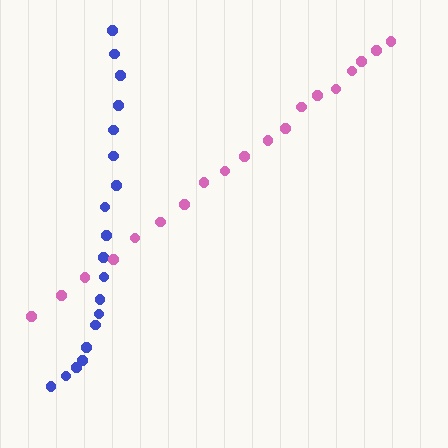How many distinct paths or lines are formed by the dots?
There are 2 distinct paths.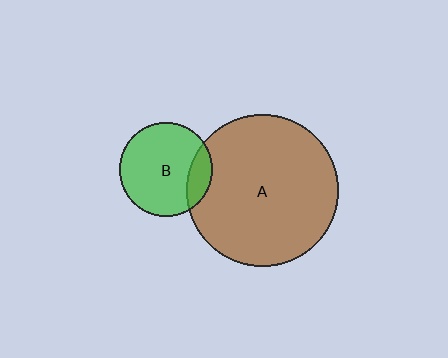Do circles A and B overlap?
Yes.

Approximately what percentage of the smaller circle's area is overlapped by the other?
Approximately 15%.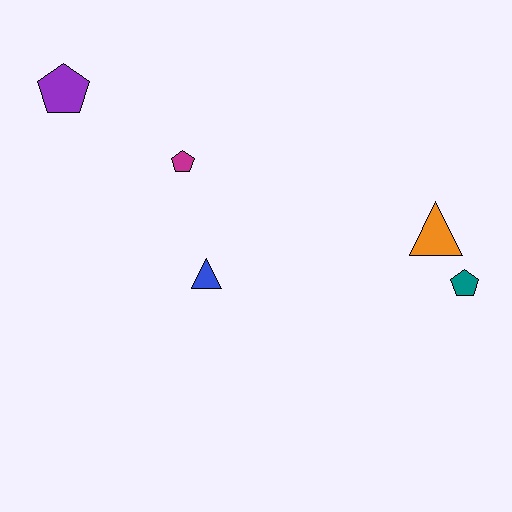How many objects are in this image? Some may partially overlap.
There are 5 objects.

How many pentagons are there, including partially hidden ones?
There are 3 pentagons.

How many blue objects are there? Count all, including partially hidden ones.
There is 1 blue object.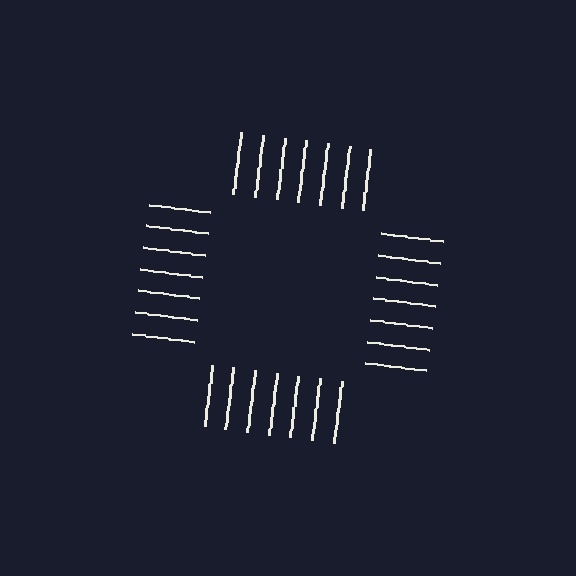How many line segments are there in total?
28 — 7 along each of the 4 edges.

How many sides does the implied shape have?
4 sides — the line-ends trace a square.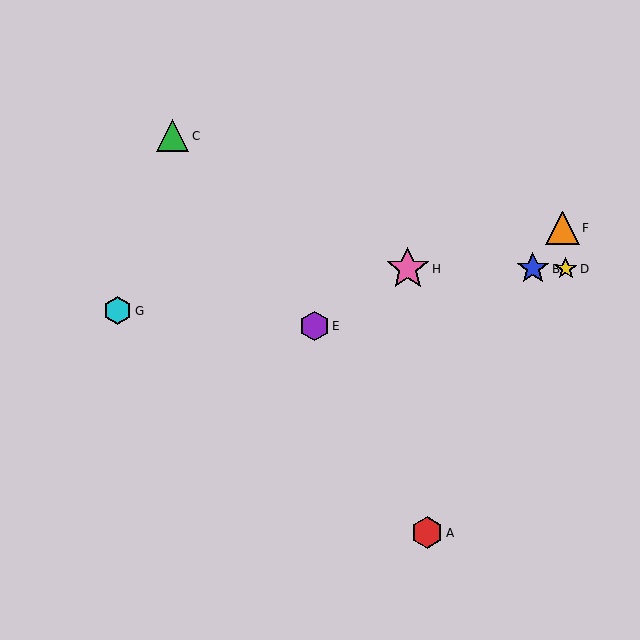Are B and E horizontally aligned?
No, B is at y≈269 and E is at y≈326.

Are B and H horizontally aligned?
Yes, both are at y≈269.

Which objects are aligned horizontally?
Objects B, D, H are aligned horizontally.